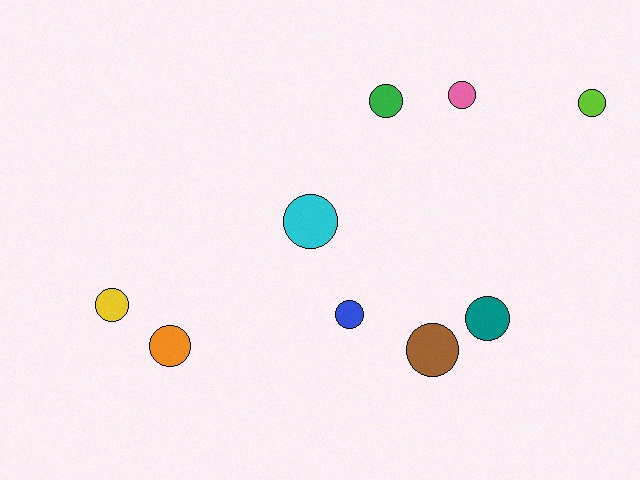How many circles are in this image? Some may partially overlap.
There are 9 circles.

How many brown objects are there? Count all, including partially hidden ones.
There is 1 brown object.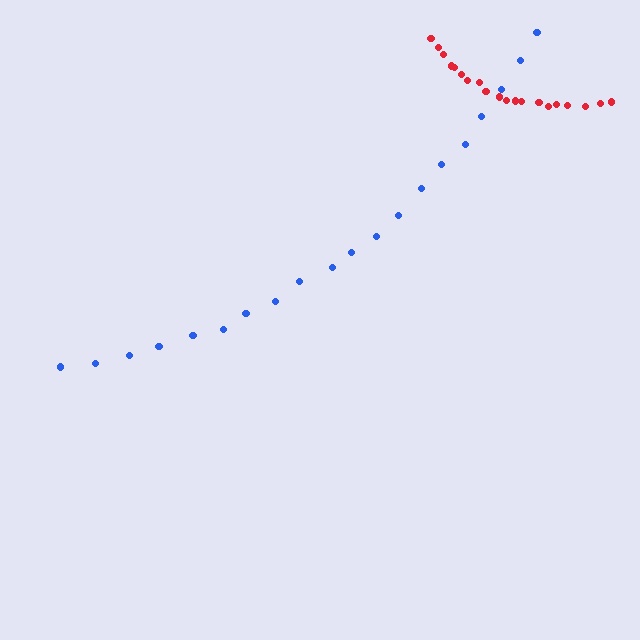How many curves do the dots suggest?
There are 2 distinct paths.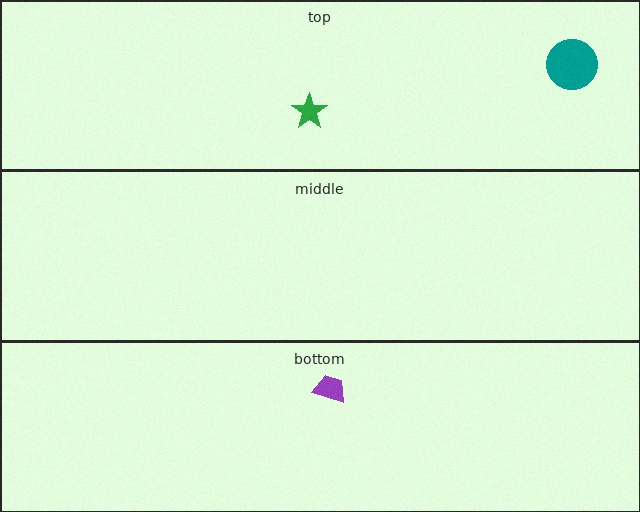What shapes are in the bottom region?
The purple trapezoid.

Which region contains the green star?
The top region.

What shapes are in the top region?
The green star, the teal circle.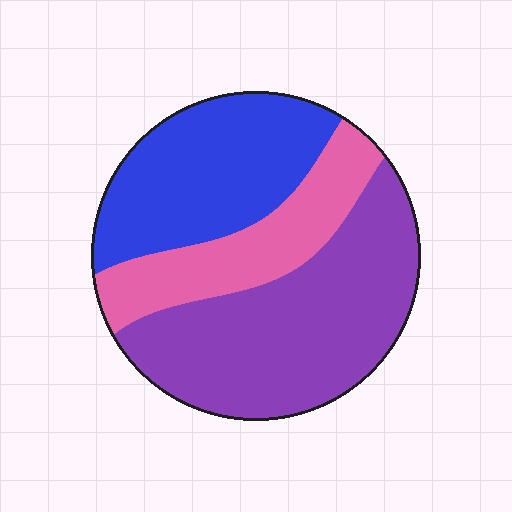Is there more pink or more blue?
Blue.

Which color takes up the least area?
Pink, at roughly 20%.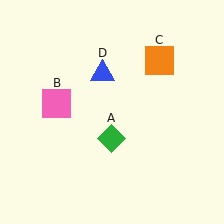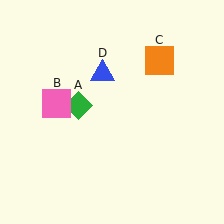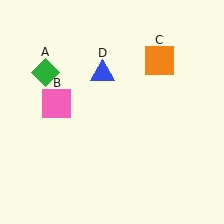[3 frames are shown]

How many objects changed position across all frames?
1 object changed position: green diamond (object A).